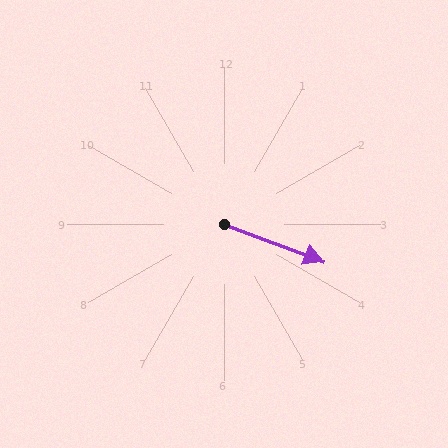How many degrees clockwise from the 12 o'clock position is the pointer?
Approximately 111 degrees.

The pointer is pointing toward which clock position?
Roughly 4 o'clock.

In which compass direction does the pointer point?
East.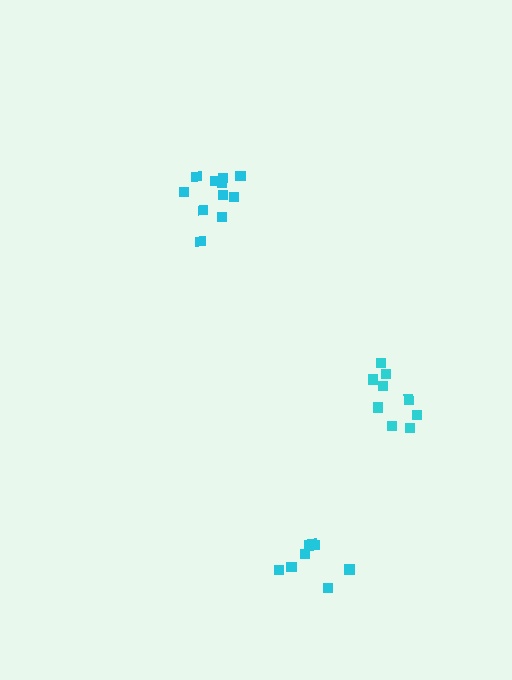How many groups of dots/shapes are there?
There are 3 groups.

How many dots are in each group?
Group 1: 11 dots, Group 2: 8 dots, Group 3: 10 dots (29 total).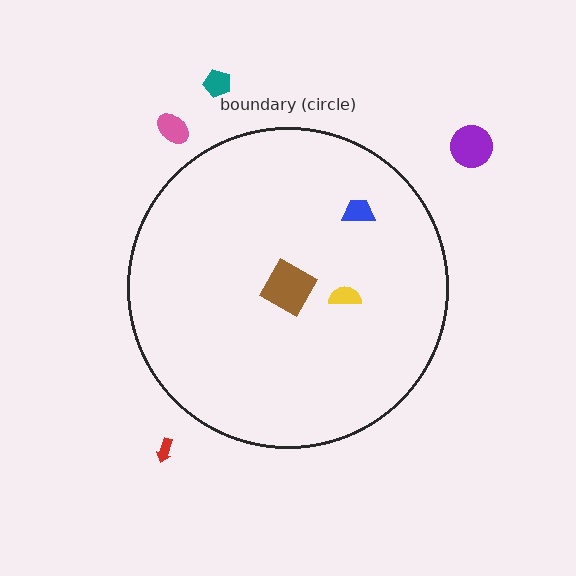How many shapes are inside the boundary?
3 inside, 4 outside.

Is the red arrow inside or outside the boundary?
Outside.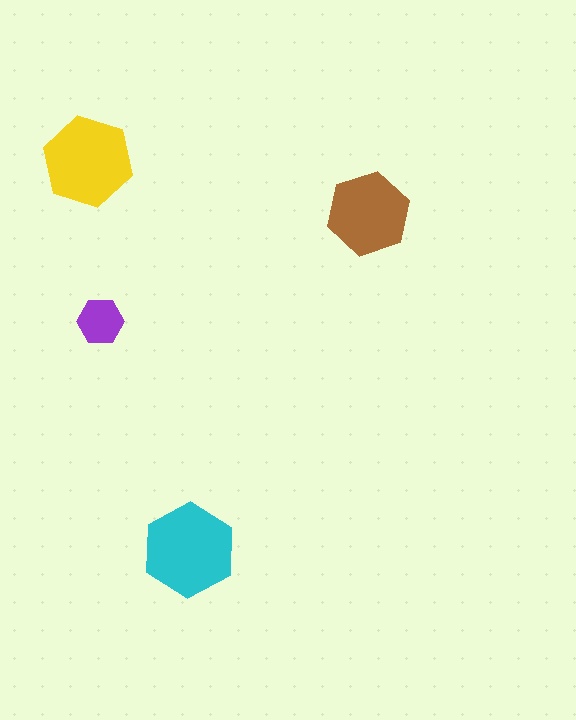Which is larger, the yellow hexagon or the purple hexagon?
The yellow one.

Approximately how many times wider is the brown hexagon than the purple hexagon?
About 2 times wider.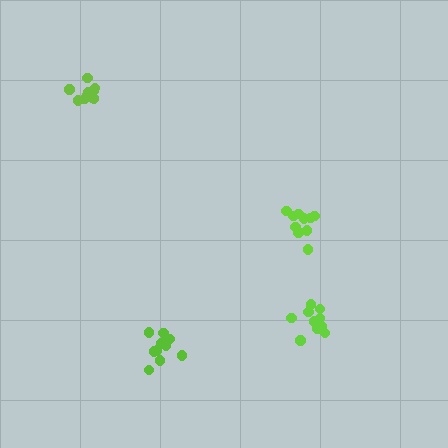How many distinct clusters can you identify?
There are 4 distinct clusters.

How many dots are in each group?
Group 1: 10 dots, Group 2: 10 dots, Group 3: 11 dots, Group 4: 10 dots (41 total).